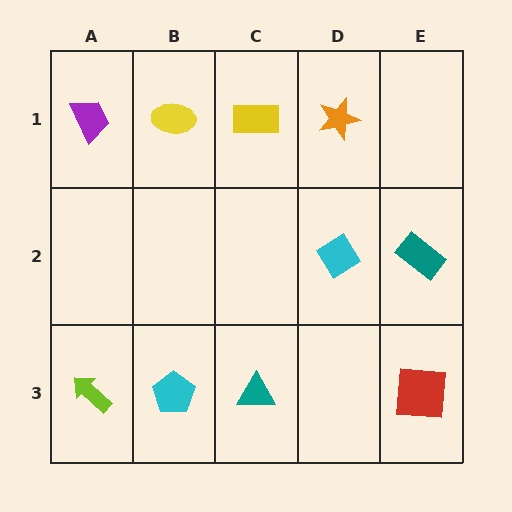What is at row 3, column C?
A teal triangle.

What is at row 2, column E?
A teal rectangle.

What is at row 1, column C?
A yellow rectangle.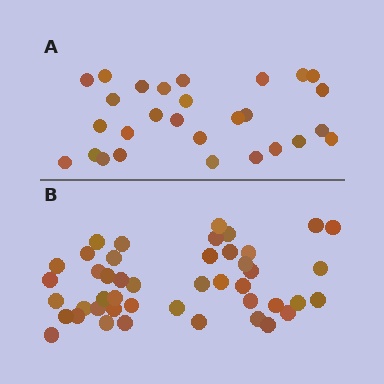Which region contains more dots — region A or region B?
Region B (the bottom region) has more dots.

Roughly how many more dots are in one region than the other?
Region B has approximately 15 more dots than region A.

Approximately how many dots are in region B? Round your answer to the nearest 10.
About 40 dots. (The exact count is 45, which rounds to 40.)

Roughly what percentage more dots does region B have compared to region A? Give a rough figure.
About 60% more.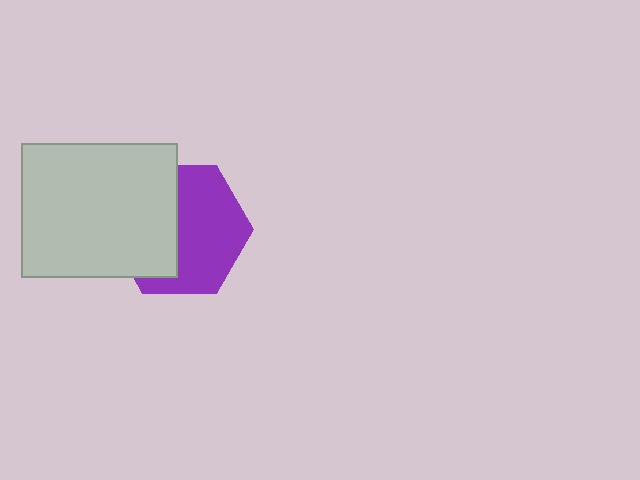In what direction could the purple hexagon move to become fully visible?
The purple hexagon could move right. That would shift it out from behind the light gray rectangle entirely.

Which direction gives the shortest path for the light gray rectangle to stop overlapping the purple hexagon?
Moving left gives the shortest separation.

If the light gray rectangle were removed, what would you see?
You would see the complete purple hexagon.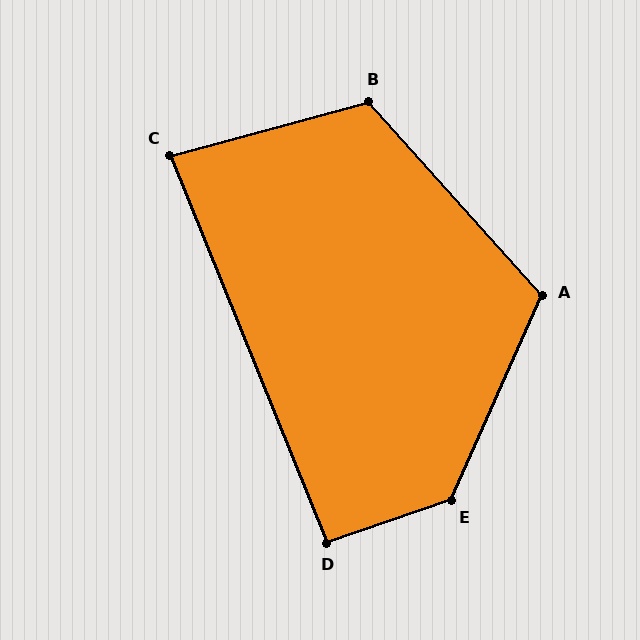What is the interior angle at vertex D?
Approximately 93 degrees (approximately right).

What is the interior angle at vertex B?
Approximately 117 degrees (obtuse).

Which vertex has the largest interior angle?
E, at approximately 133 degrees.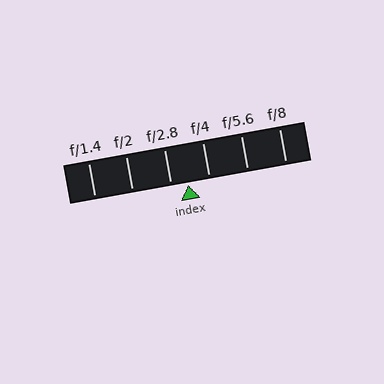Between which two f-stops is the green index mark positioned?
The index mark is between f/2.8 and f/4.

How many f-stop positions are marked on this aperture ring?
There are 6 f-stop positions marked.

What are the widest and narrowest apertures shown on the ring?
The widest aperture shown is f/1.4 and the narrowest is f/8.